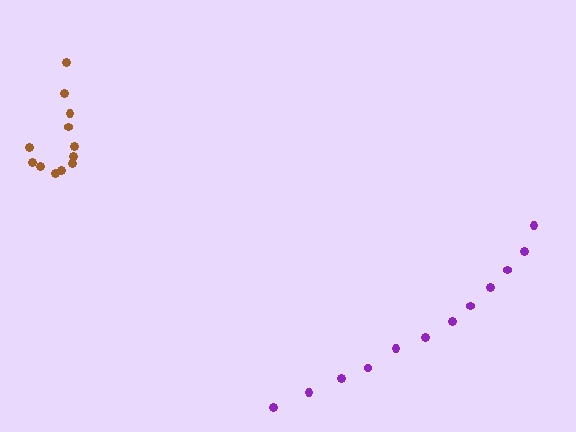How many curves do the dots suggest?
There are 2 distinct paths.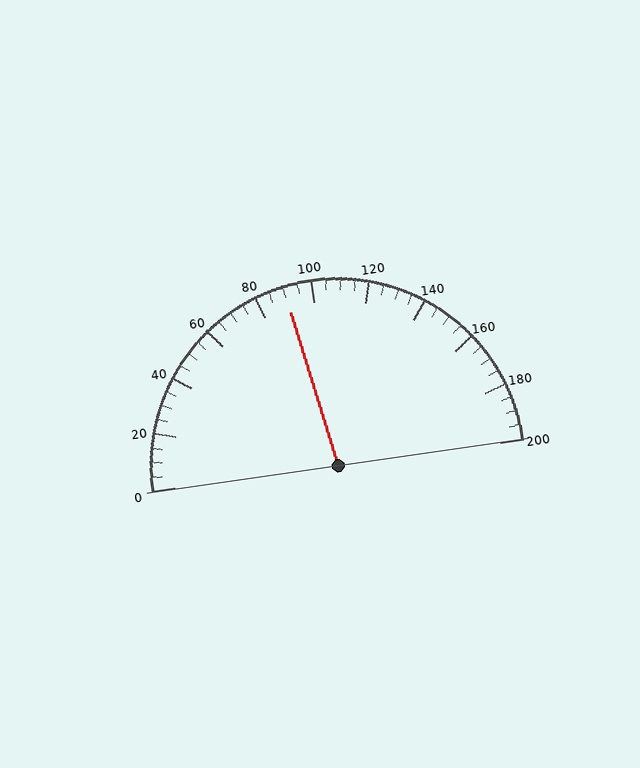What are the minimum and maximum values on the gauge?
The gauge ranges from 0 to 200.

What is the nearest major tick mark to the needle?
The nearest major tick mark is 80.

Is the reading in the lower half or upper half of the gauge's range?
The reading is in the lower half of the range (0 to 200).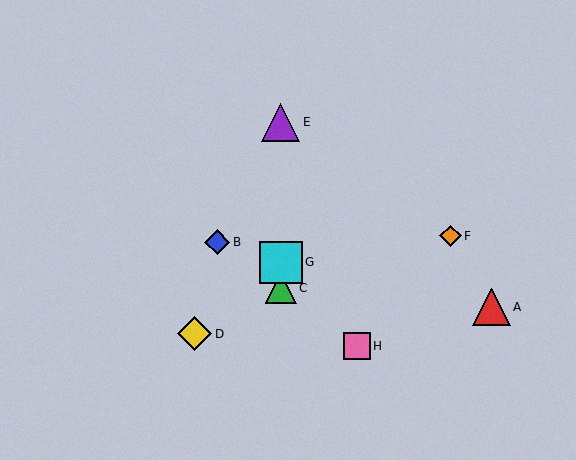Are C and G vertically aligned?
Yes, both are at x≈281.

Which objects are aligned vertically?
Objects C, E, G are aligned vertically.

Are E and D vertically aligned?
No, E is at x≈281 and D is at x≈195.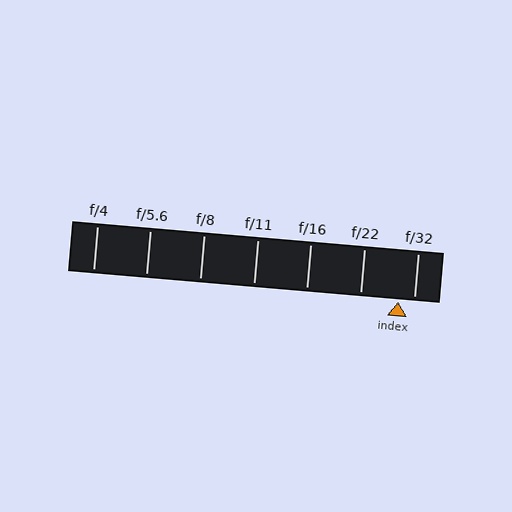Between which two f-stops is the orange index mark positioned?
The index mark is between f/22 and f/32.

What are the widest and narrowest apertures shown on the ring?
The widest aperture shown is f/4 and the narrowest is f/32.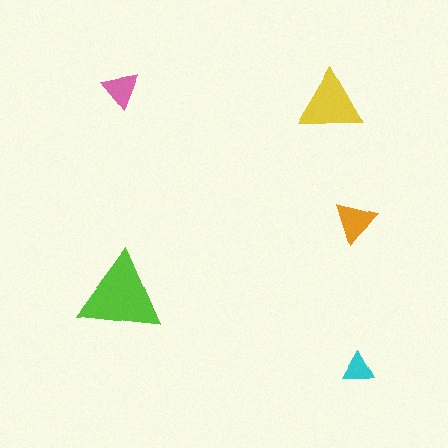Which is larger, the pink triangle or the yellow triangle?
The yellow one.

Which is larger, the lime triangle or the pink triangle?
The lime one.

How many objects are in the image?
There are 5 objects in the image.